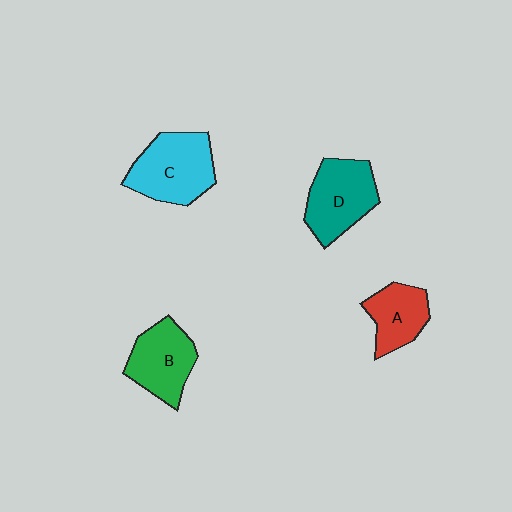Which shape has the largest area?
Shape C (cyan).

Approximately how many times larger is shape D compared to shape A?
Approximately 1.4 times.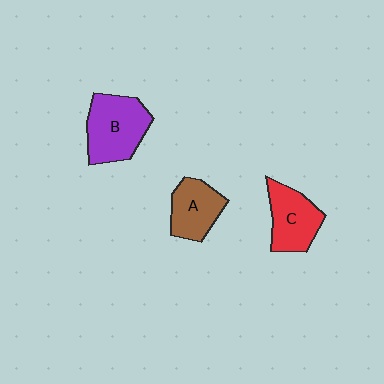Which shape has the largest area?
Shape B (purple).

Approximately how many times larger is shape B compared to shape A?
Approximately 1.4 times.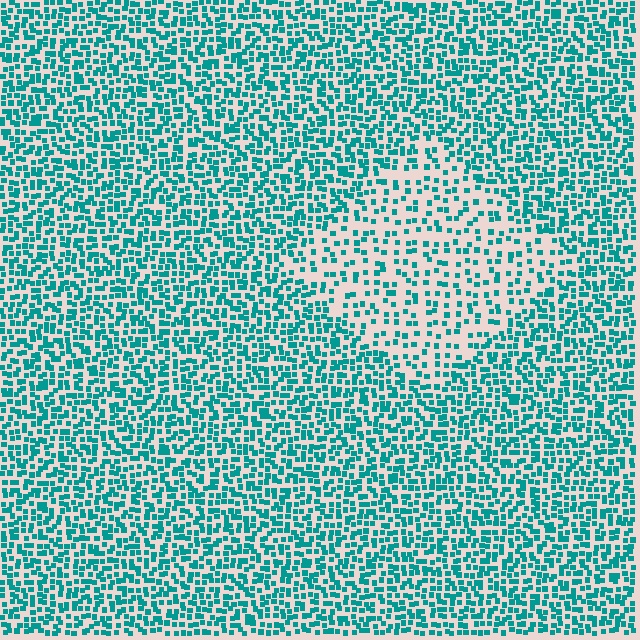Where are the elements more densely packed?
The elements are more densely packed outside the diamond boundary.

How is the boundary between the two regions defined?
The boundary is defined by a change in element density (approximately 2.1x ratio). All elements are the same color, size, and shape.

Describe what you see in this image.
The image contains small teal elements arranged at two different densities. A diamond-shaped region is visible where the elements are less densely packed than the surrounding area.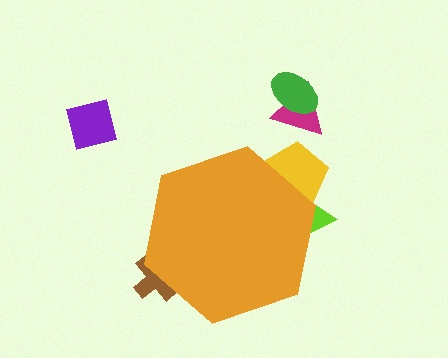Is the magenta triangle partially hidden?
No, the magenta triangle is fully visible.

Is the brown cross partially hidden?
Yes, the brown cross is partially hidden behind the orange hexagon.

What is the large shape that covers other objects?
An orange hexagon.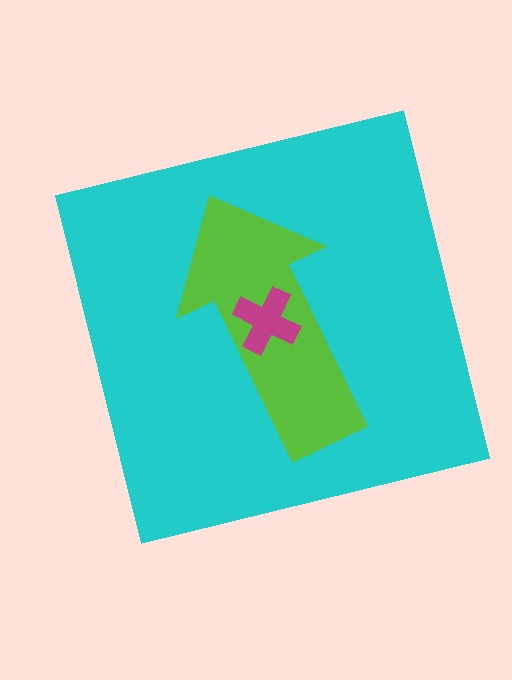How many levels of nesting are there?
3.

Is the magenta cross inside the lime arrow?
Yes.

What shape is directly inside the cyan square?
The lime arrow.